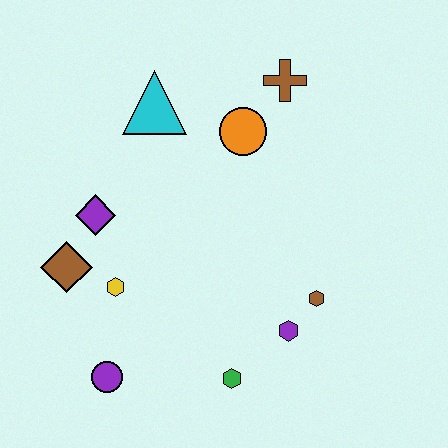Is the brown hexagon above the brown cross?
No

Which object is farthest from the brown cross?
The purple circle is farthest from the brown cross.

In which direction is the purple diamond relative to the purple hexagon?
The purple diamond is to the left of the purple hexagon.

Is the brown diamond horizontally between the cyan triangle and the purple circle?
No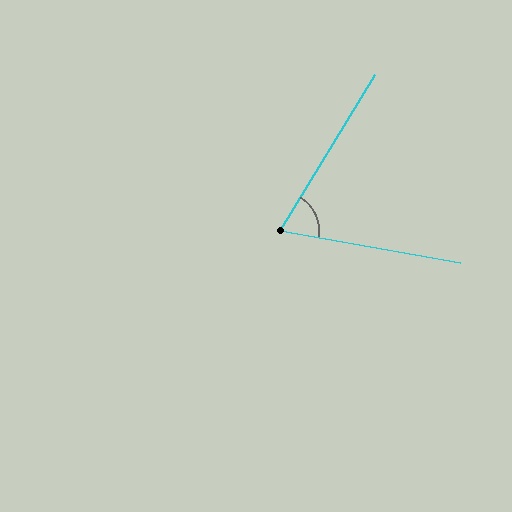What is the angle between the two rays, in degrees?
Approximately 69 degrees.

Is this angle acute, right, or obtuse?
It is acute.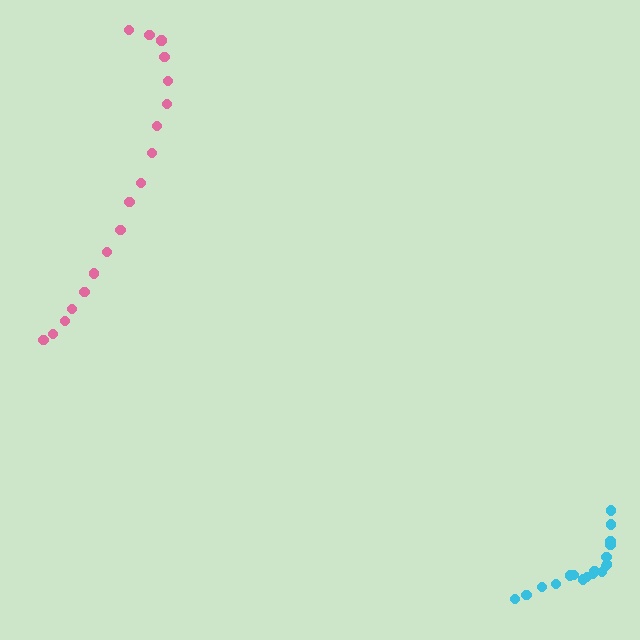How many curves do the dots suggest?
There are 2 distinct paths.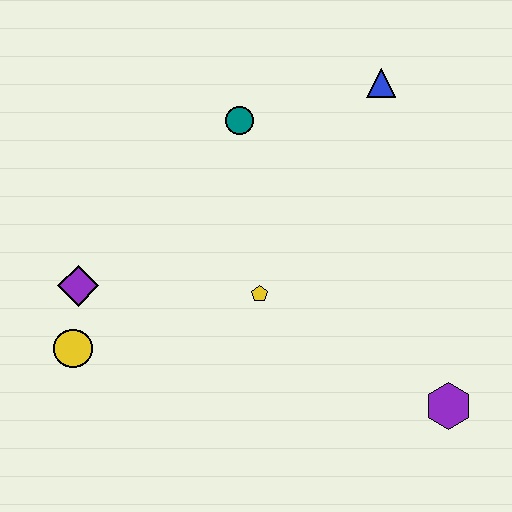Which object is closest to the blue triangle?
The teal circle is closest to the blue triangle.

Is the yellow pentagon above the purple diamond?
No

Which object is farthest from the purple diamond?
The purple hexagon is farthest from the purple diamond.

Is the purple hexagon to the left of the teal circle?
No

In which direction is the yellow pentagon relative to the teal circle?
The yellow pentagon is below the teal circle.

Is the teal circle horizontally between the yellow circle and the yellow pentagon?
Yes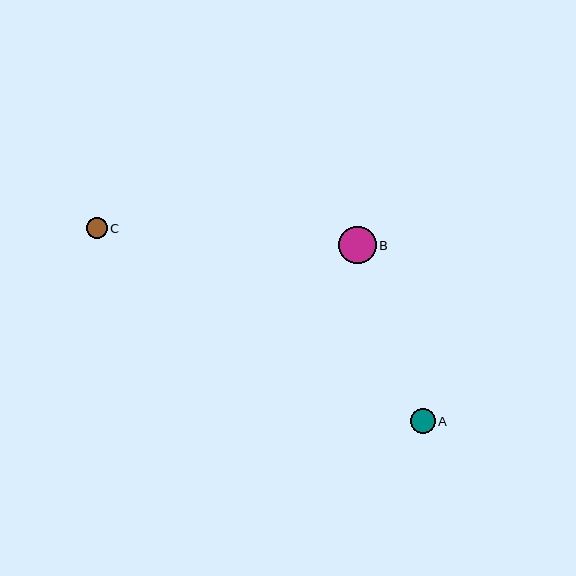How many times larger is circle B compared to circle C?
Circle B is approximately 1.8 times the size of circle C.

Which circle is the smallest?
Circle C is the smallest with a size of approximately 21 pixels.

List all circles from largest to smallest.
From largest to smallest: B, A, C.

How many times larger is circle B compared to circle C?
Circle B is approximately 1.8 times the size of circle C.